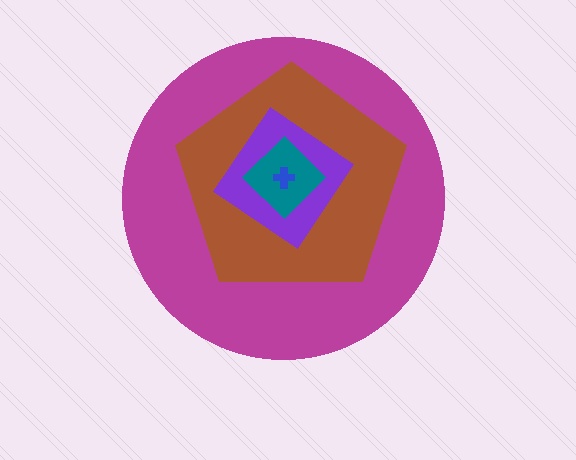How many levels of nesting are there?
5.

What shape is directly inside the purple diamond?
The teal diamond.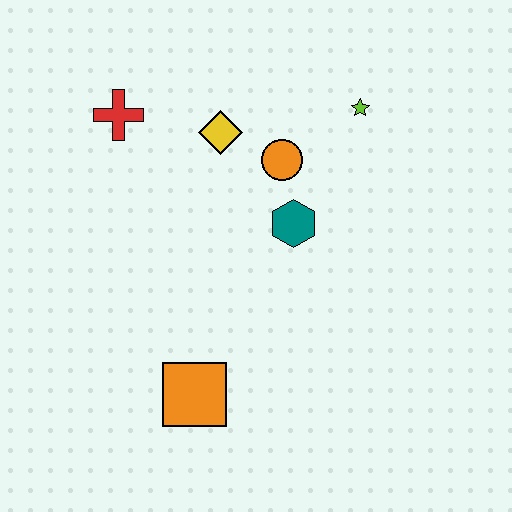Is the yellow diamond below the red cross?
Yes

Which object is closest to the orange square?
The teal hexagon is closest to the orange square.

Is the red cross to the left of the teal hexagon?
Yes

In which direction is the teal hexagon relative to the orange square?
The teal hexagon is above the orange square.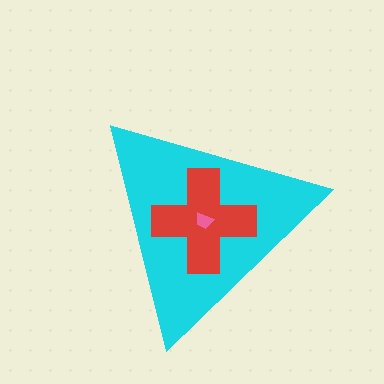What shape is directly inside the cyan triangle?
The red cross.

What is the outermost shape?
The cyan triangle.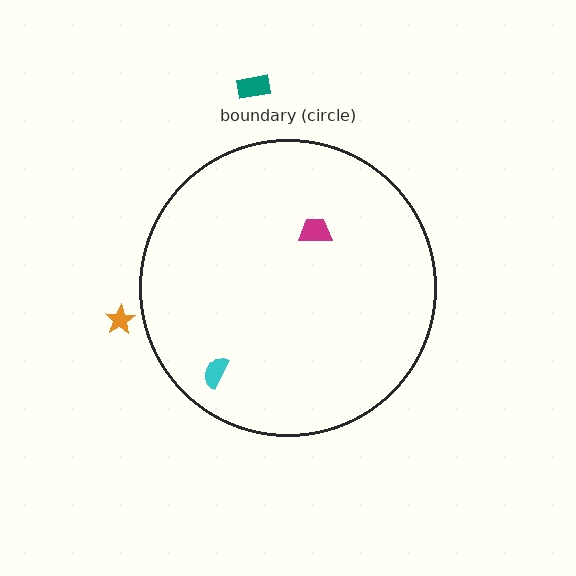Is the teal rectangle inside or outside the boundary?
Outside.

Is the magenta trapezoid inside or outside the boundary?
Inside.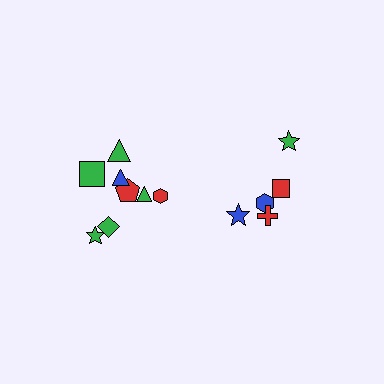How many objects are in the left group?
There are 8 objects.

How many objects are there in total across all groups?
There are 13 objects.